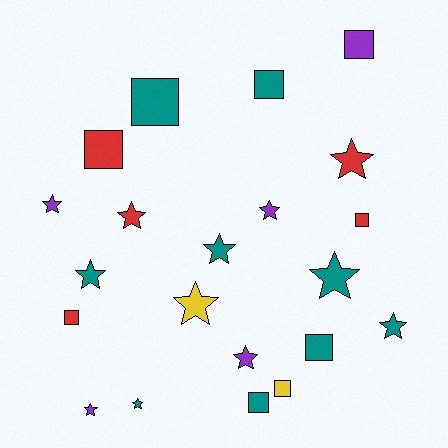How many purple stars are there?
There are 4 purple stars.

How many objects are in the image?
There are 21 objects.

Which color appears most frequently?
Teal, with 9 objects.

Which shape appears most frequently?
Star, with 12 objects.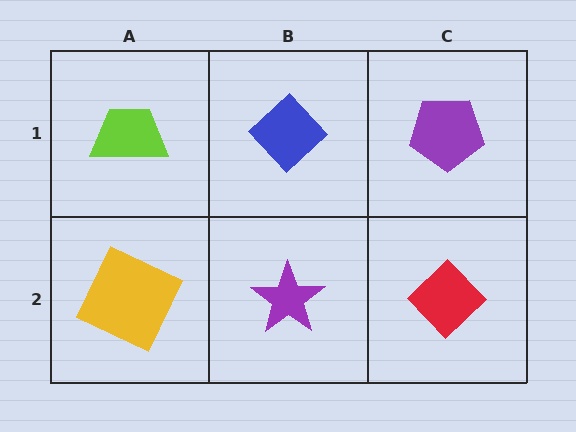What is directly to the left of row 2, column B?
A yellow square.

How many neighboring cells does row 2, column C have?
2.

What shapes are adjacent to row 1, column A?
A yellow square (row 2, column A), a blue diamond (row 1, column B).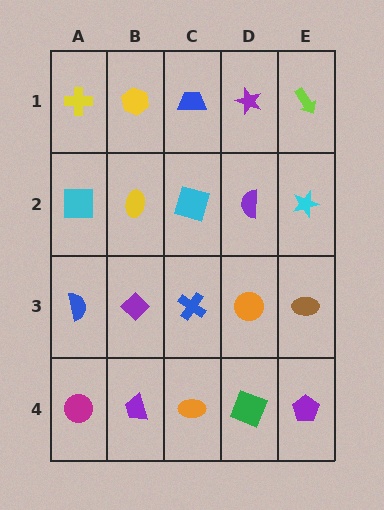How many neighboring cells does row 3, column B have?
4.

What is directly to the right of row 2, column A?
A yellow ellipse.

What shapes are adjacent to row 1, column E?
A cyan star (row 2, column E), a purple star (row 1, column D).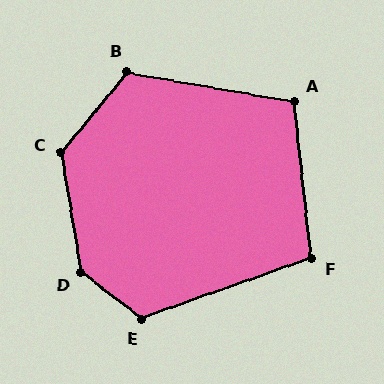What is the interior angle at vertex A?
Approximately 106 degrees (obtuse).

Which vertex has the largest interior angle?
D, at approximately 137 degrees.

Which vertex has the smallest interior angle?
F, at approximately 103 degrees.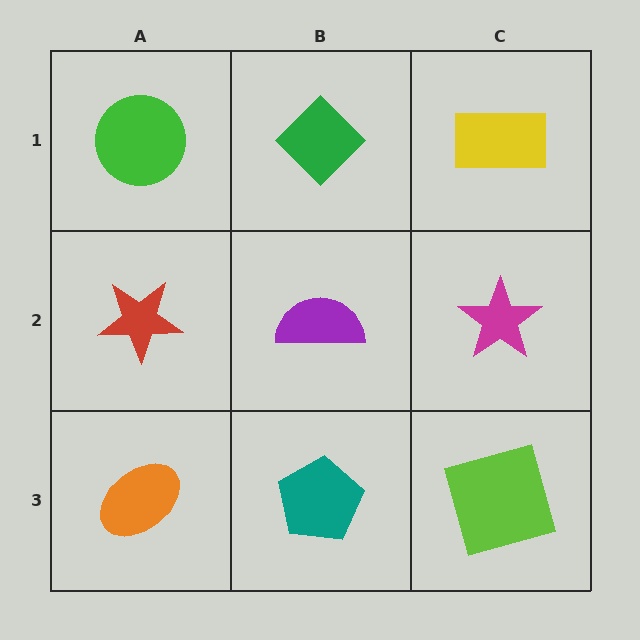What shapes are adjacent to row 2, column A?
A green circle (row 1, column A), an orange ellipse (row 3, column A), a purple semicircle (row 2, column B).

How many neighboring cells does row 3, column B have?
3.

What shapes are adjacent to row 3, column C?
A magenta star (row 2, column C), a teal pentagon (row 3, column B).